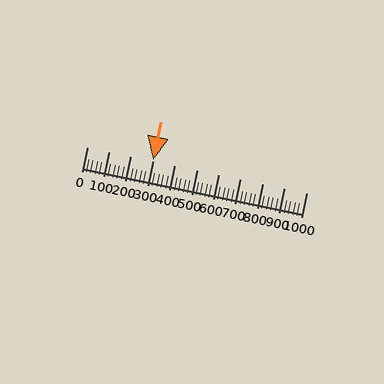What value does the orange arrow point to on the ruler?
The orange arrow points to approximately 300.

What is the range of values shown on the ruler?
The ruler shows values from 0 to 1000.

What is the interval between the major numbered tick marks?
The major tick marks are spaced 100 units apart.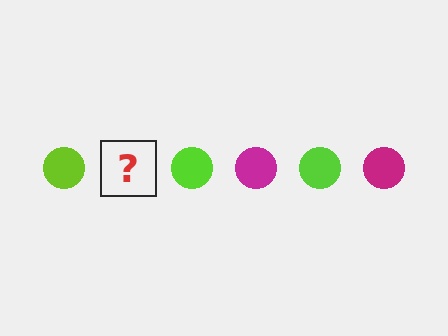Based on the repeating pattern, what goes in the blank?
The blank should be a magenta circle.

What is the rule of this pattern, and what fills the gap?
The rule is that the pattern cycles through lime, magenta circles. The gap should be filled with a magenta circle.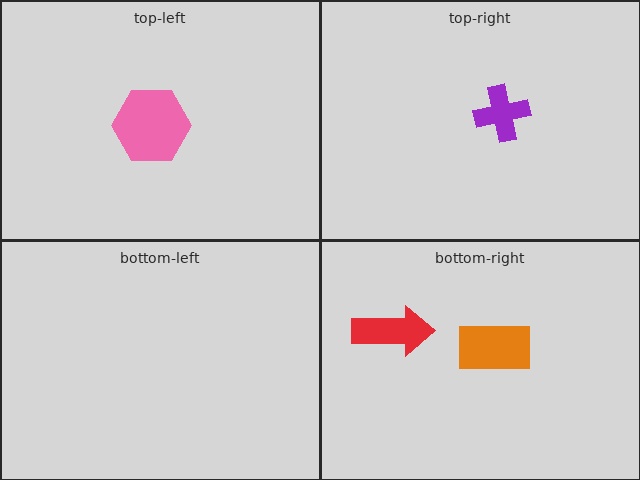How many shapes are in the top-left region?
1.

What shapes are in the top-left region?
The pink hexagon.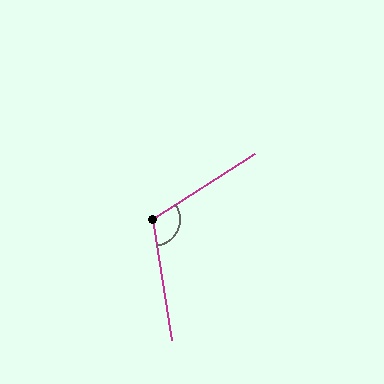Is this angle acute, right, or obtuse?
It is obtuse.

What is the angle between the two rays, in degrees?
Approximately 114 degrees.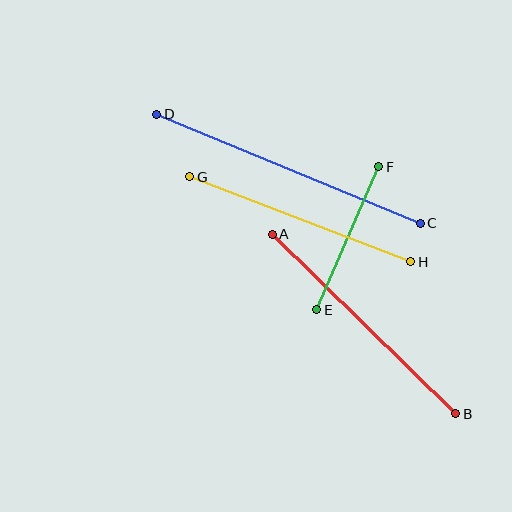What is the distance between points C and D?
The distance is approximately 285 pixels.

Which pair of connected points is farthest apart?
Points C and D are farthest apart.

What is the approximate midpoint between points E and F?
The midpoint is at approximately (348, 238) pixels.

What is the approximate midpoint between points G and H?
The midpoint is at approximately (300, 219) pixels.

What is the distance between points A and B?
The distance is approximately 257 pixels.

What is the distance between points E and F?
The distance is approximately 156 pixels.